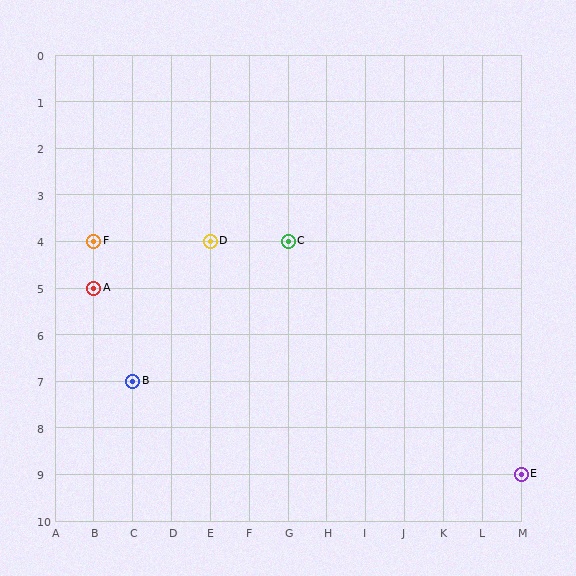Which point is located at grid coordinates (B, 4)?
Point F is at (B, 4).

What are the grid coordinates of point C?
Point C is at grid coordinates (G, 4).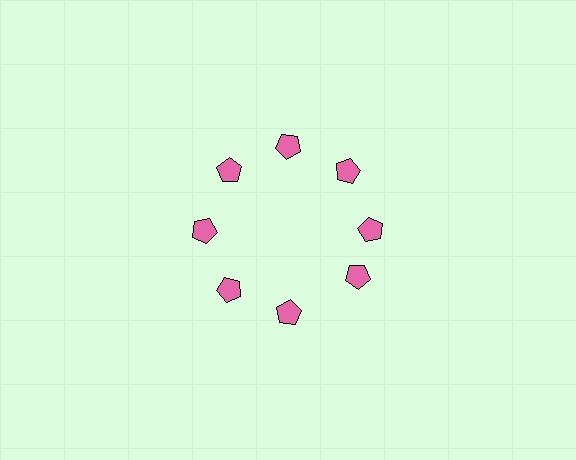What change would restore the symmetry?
The symmetry would be restored by rotating it back into even spacing with its neighbors so that all 8 pentagons sit at equal angles and equal distance from the center.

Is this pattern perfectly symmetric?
No. The 8 pink pentagons are arranged in a ring, but one element near the 4 o'clock position is rotated out of alignment along the ring, breaking the 8-fold rotational symmetry.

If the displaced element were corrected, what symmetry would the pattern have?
It would have 8-fold rotational symmetry — the pattern would map onto itself every 45 degrees.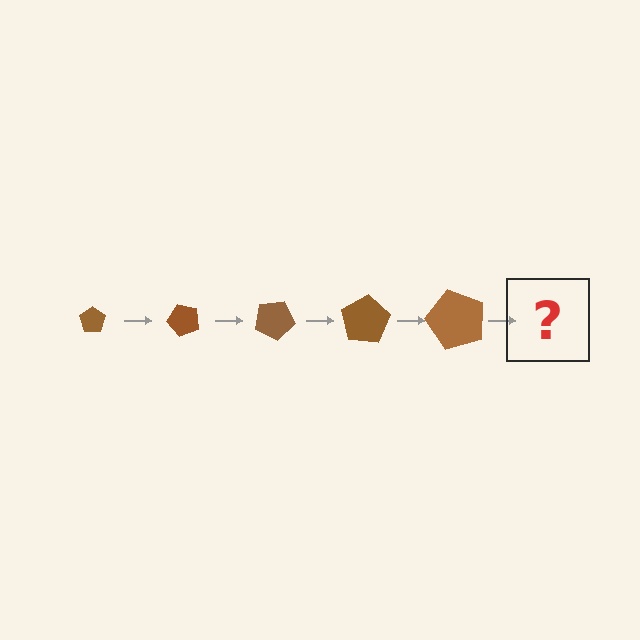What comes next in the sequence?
The next element should be a pentagon, larger than the previous one and rotated 250 degrees from the start.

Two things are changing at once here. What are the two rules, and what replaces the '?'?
The two rules are that the pentagon grows larger each step and it rotates 50 degrees each step. The '?' should be a pentagon, larger than the previous one and rotated 250 degrees from the start.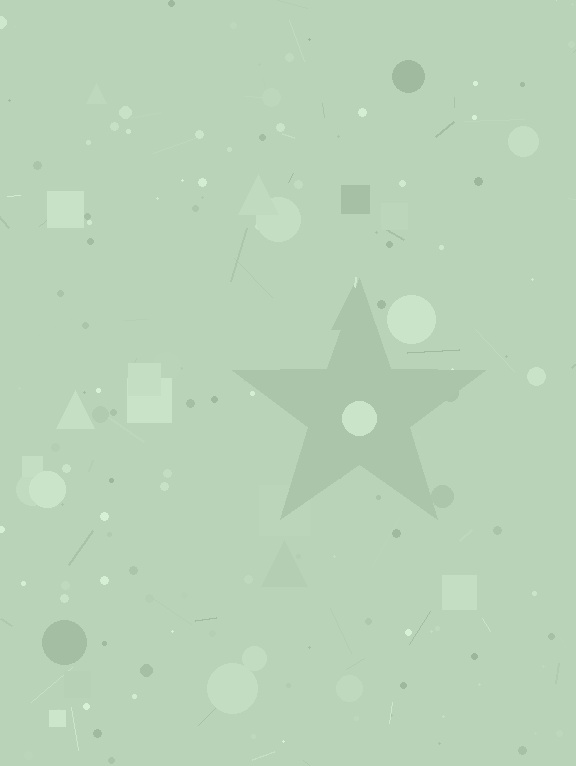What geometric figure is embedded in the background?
A star is embedded in the background.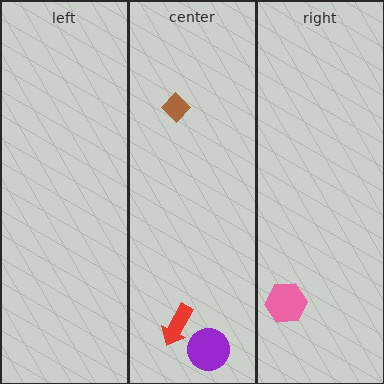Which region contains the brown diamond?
The center region.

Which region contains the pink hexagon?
The right region.